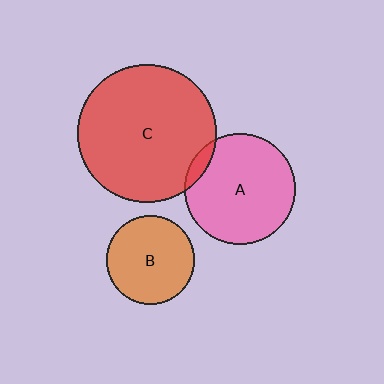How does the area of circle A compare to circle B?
Approximately 1.6 times.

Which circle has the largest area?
Circle C (red).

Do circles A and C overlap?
Yes.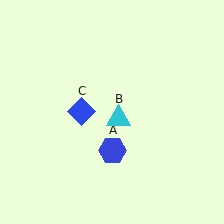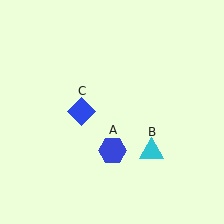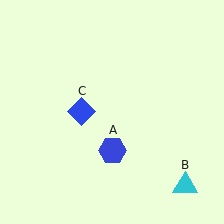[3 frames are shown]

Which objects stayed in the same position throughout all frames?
Blue hexagon (object A) and blue diamond (object C) remained stationary.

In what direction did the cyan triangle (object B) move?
The cyan triangle (object B) moved down and to the right.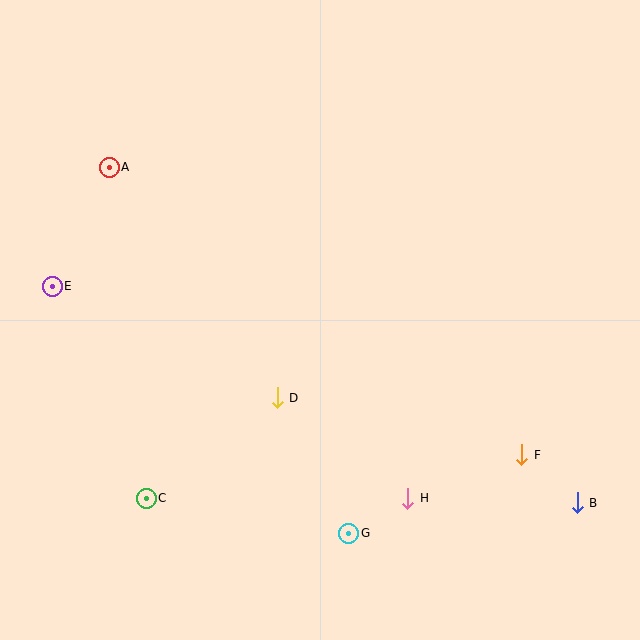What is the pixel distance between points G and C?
The distance between G and C is 205 pixels.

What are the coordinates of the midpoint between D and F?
The midpoint between D and F is at (400, 426).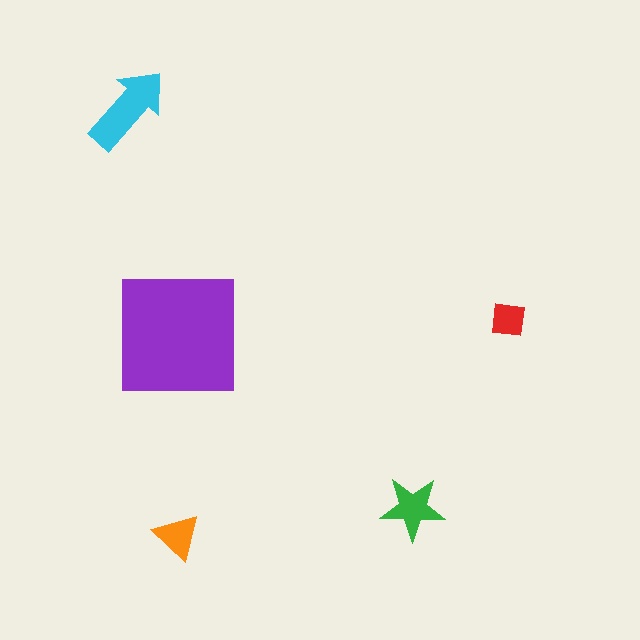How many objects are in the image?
There are 5 objects in the image.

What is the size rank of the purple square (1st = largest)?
1st.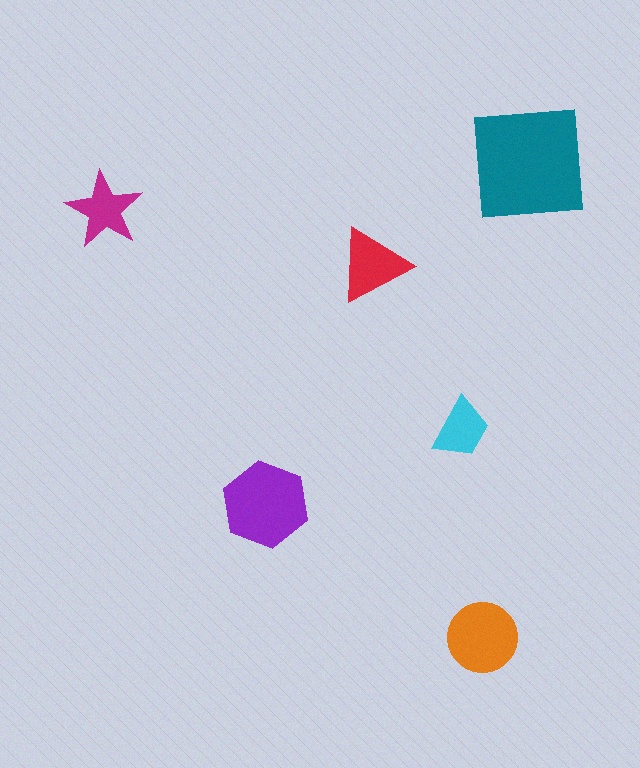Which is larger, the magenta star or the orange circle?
The orange circle.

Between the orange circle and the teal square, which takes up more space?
The teal square.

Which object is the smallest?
The cyan trapezoid.